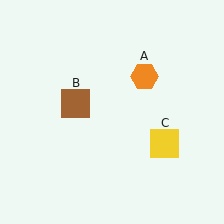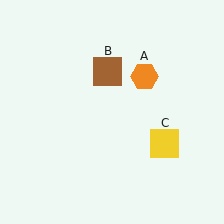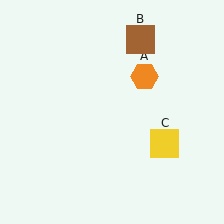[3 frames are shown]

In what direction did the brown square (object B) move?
The brown square (object B) moved up and to the right.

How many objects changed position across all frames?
1 object changed position: brown square (object B).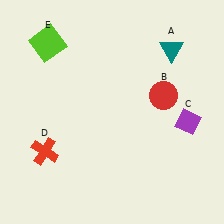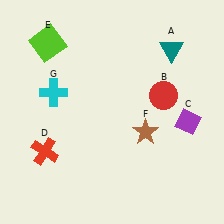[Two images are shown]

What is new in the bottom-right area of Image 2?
A brown star (F) was added in the bottom-right area of Image 2.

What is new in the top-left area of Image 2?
A cyan cross (G) was added in the top-left area of Image 2.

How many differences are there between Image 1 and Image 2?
There are 2 differences between the two images.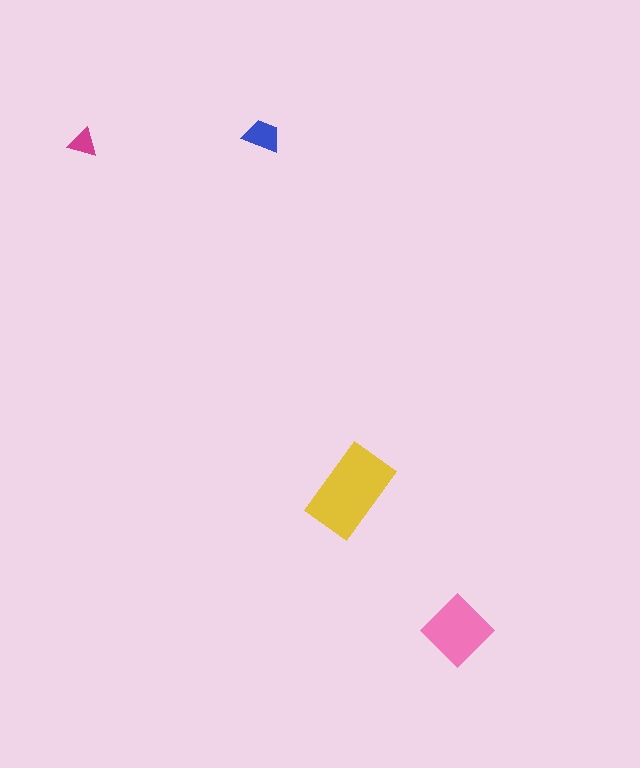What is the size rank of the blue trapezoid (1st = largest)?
3rd.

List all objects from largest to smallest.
The yellow rectangle, the pink diamond, the blue trapezoid, the magenta triangle.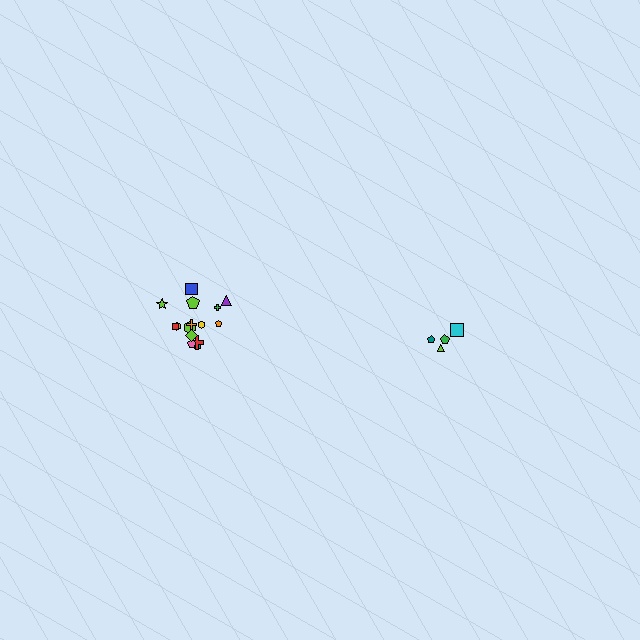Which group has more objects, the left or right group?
The left group.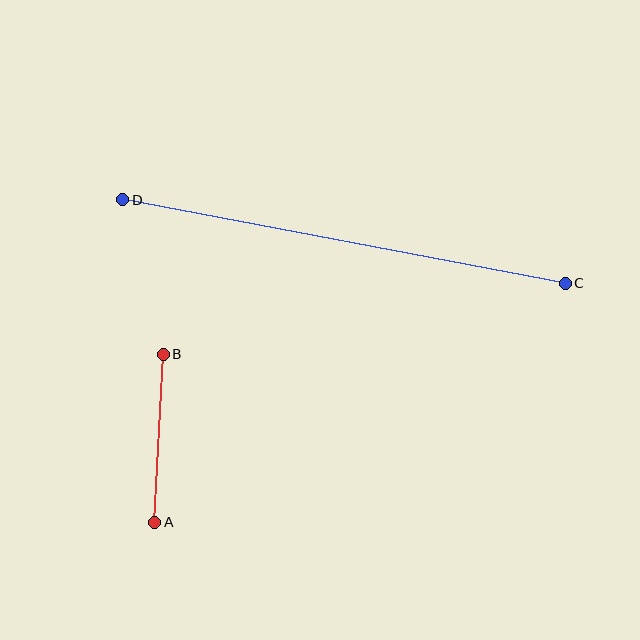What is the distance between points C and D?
The distance is approximately 450 pixels.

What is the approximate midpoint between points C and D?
The midpoint is at approximately (344, 242) pixels.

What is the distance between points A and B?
The distance is approximately 168 pixels.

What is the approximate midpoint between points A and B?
The midpoint is at approximately (159, 438) pixels.